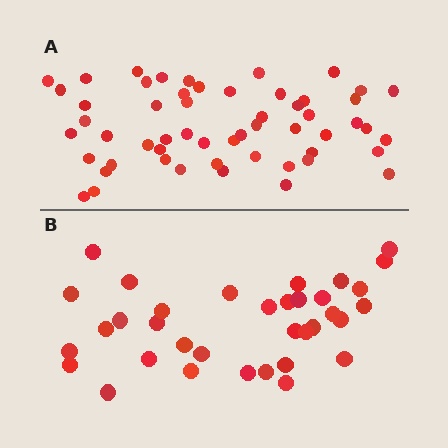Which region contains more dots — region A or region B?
Region A (the top region) has more dots.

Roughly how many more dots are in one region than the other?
Region A has approximately 20 more dots than region B.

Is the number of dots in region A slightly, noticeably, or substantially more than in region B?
Region A has substantially more. The ratio is roughly 1.6 to 1.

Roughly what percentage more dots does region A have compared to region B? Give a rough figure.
About 55% more.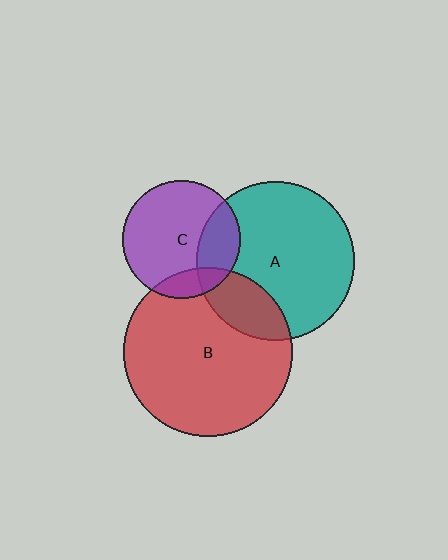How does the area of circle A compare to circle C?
Approximately 1.8 times.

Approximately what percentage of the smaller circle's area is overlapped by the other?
Approximately 20%.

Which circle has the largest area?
Circle B (red).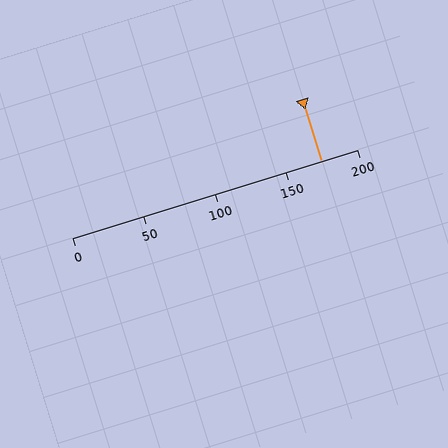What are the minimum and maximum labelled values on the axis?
The axis runs from 0 to 200.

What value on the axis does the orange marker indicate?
The marker indicates approximately 175.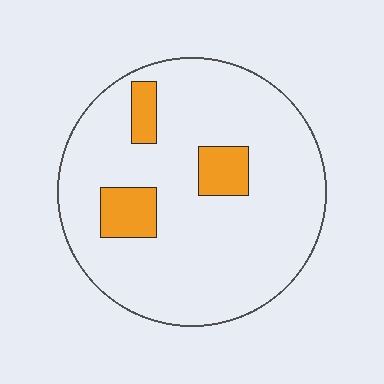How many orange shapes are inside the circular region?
3.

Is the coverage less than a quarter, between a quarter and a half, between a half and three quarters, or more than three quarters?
Less than a quarter.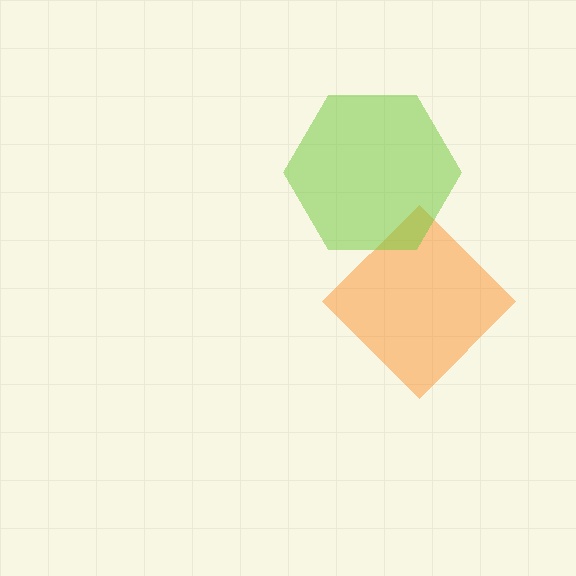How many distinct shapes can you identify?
There are 2 distinct shapes: an orange diamond, a lime hexagon.